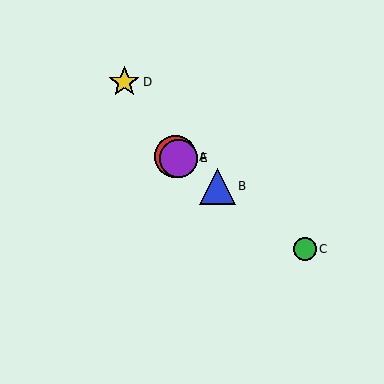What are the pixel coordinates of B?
Object B is at (217, 186).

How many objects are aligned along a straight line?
4 objects (A, B, C, E) are aligned along a straight line.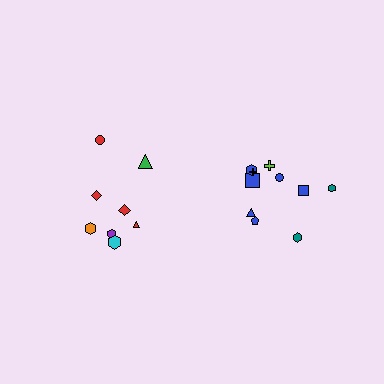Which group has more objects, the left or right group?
The right group.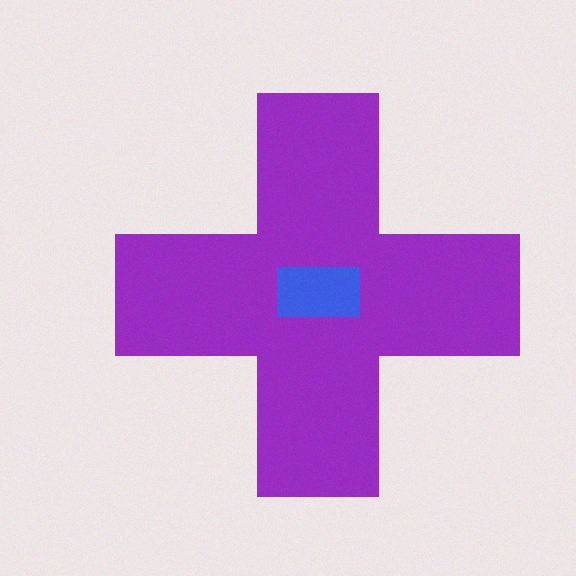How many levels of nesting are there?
2.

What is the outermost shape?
The purple cross.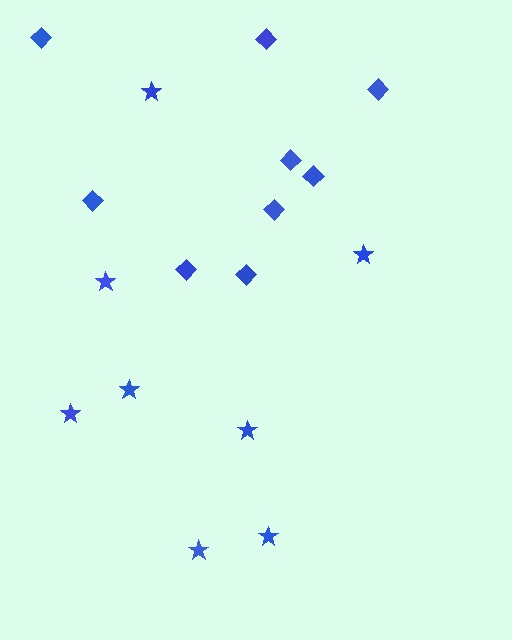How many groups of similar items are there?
There are 2 groups: one group of diamonds (9) and one group of stars (8).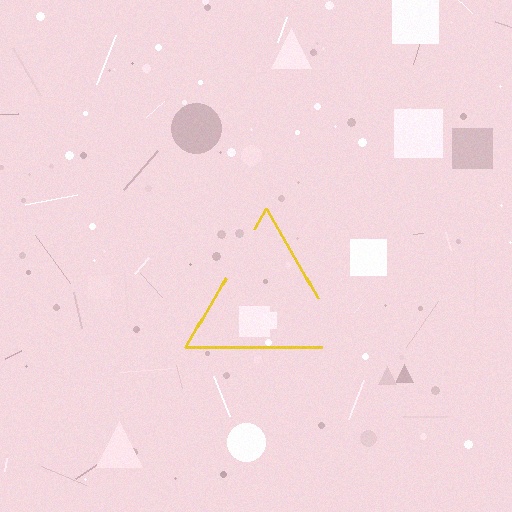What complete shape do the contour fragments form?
The contour fragments form a triangle.